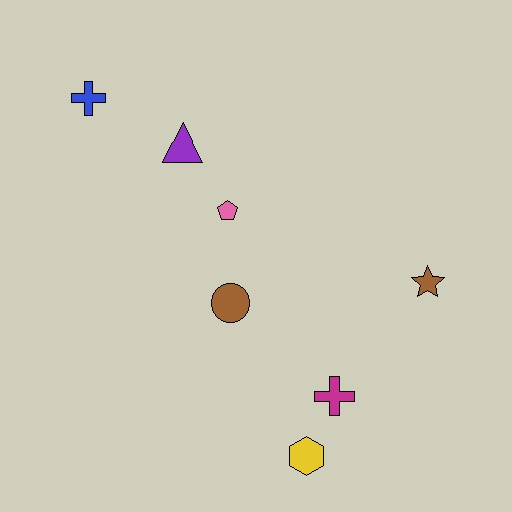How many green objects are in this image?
There are no green objects.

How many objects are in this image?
There are 7 objects.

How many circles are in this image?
There is 1 circle.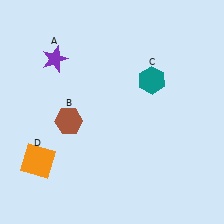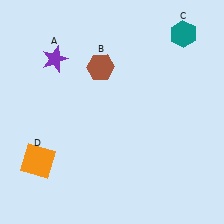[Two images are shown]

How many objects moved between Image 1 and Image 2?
2 objects moved between the two images.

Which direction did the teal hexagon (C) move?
The teal hexagon (C) moved up.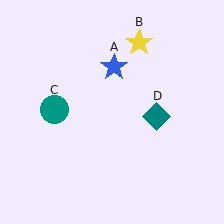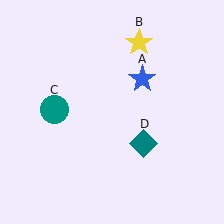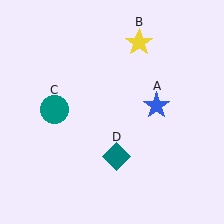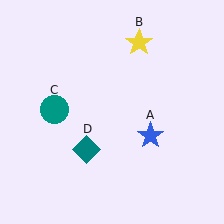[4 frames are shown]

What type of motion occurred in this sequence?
The blue star (object A), teal diamond (object D) rotated clockwise around the center of the scene.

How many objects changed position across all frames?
2 objects changed position: blue star (object A), teal diamond (object D).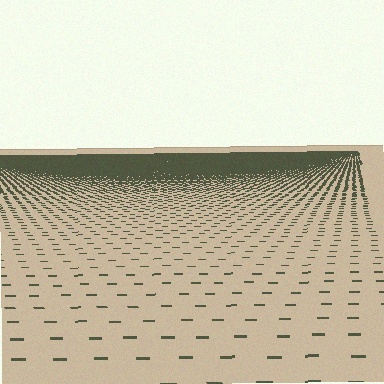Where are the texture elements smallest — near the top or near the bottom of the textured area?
Near the top.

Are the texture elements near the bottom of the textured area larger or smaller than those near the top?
Larger. Near the bottom, elements are closer to the viewer and appear at a bigger on-screen size.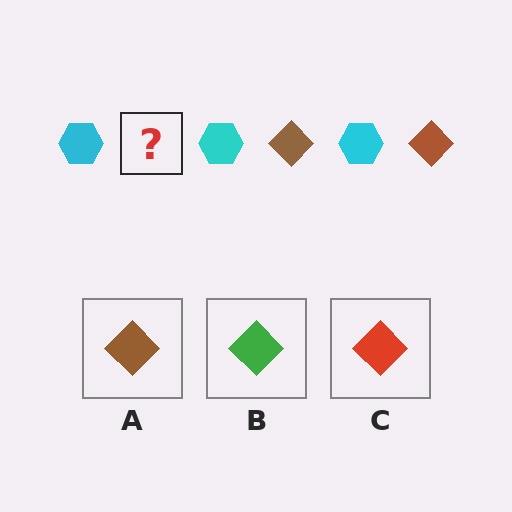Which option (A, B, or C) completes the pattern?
A.